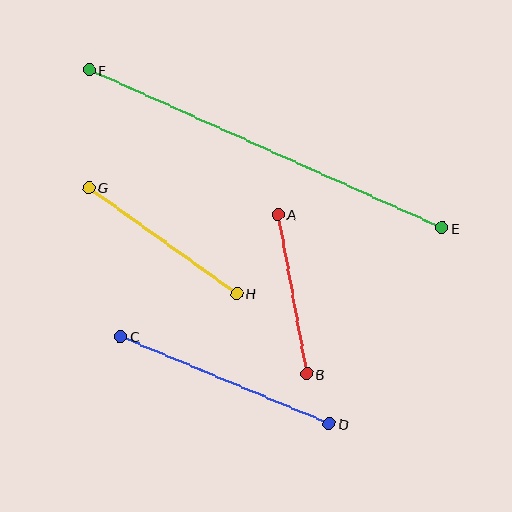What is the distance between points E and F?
The distance is approximately 386 pixels.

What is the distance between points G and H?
The distance is approximately 182 pixels.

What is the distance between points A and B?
The distance is approximately 162 pixels.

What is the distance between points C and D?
The distance is approximately 226 pixels.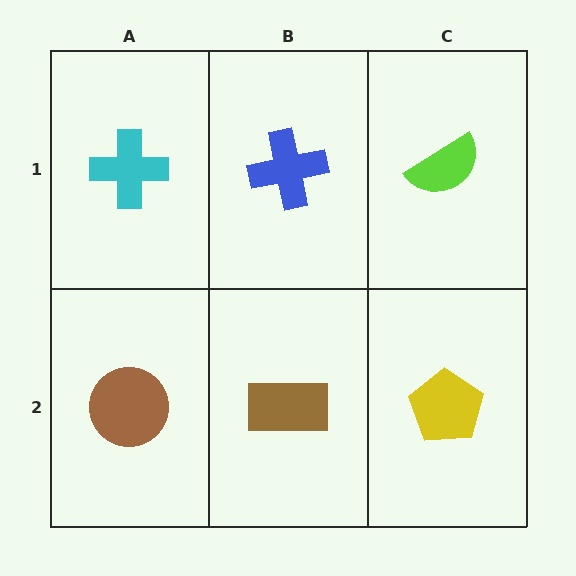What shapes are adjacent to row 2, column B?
A blue cross (row 1, column B), a brown circle (row 2, column A), a yellow pentagon (row 2, column C).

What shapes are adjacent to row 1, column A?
A brown circle (row 2, column A), a blue cross (row 1, column B).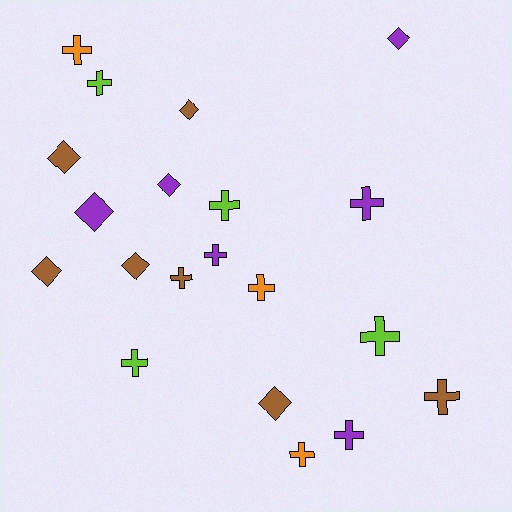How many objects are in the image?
There are 20 objects.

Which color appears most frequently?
Brown, with 7 objects.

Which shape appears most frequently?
Cross, with 12 objects.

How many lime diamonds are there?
There are no lime diamonds.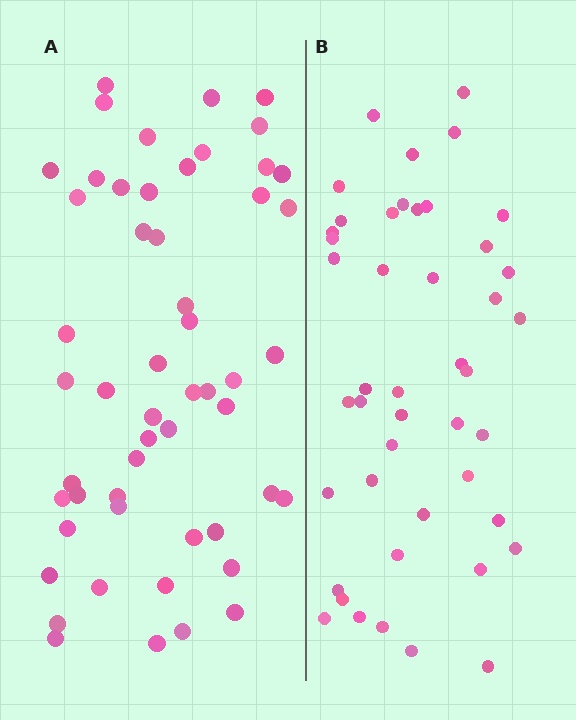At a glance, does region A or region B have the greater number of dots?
Region A (the left region) has more dots.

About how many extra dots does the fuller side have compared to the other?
Region A has roughly 8 or so more dots than region B.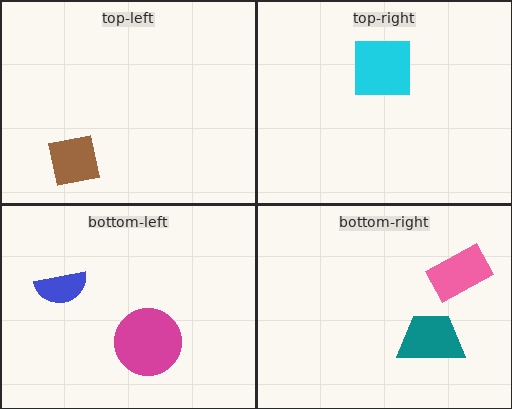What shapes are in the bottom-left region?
The blue semicircle, the magenta circle.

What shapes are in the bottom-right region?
The teal trapezoid, the pink rectangle.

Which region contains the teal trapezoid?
The bottom-right region.